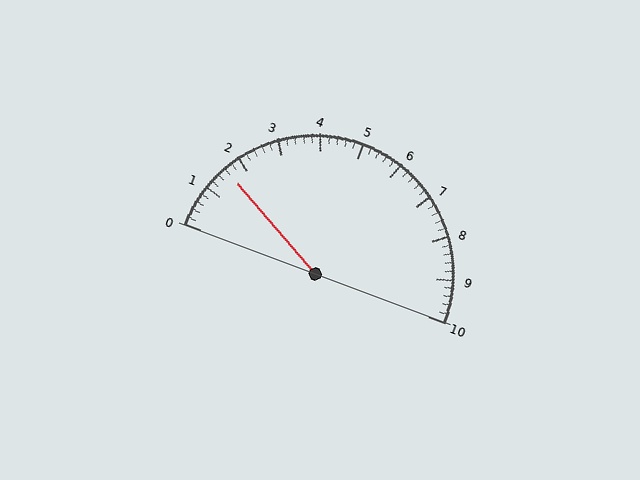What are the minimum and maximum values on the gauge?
The gauge ranges from 0 to 10.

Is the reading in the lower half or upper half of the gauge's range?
The reading is in the lower half of the range (0 to 10).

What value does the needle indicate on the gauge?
The needle indicates approximately 1.6.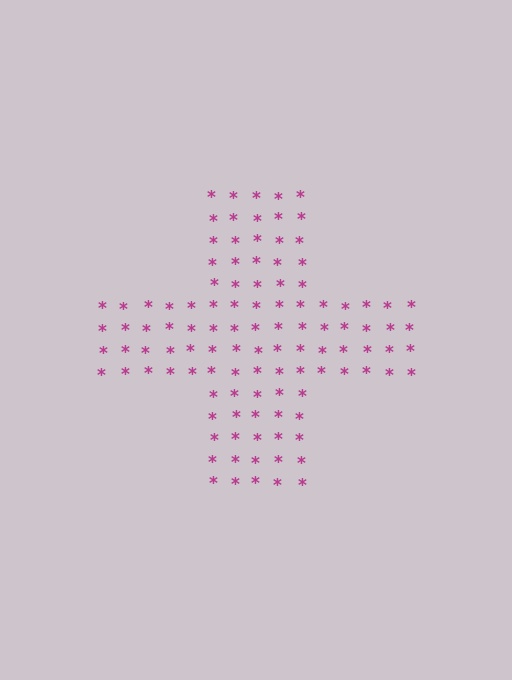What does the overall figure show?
The overall figure shows a cross.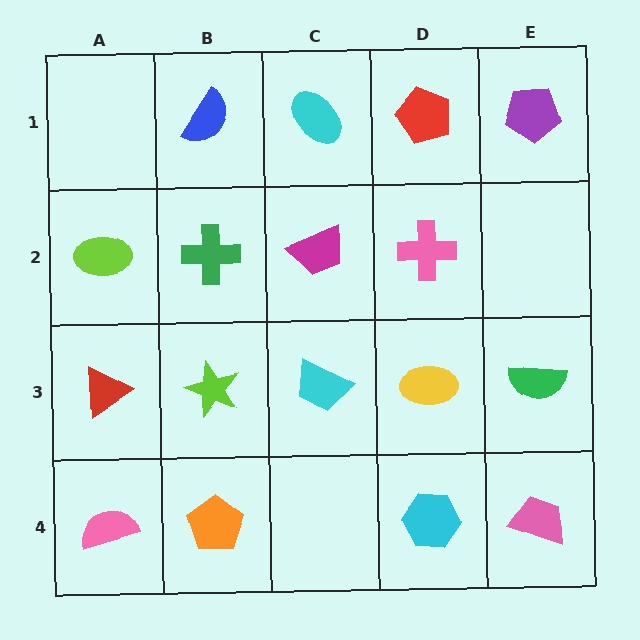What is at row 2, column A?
A lime ellipse.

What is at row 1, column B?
A blue semicircle.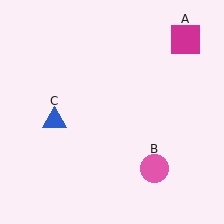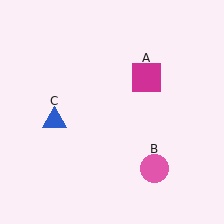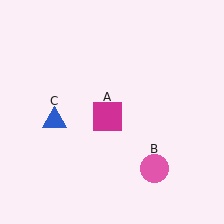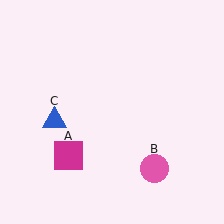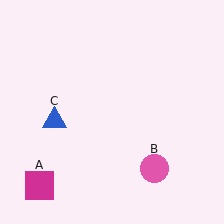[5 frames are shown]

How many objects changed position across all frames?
1 object changed position: magenta square (object A).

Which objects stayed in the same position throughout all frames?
Pink circle (object B) and blue triangle (object C) remained stationary.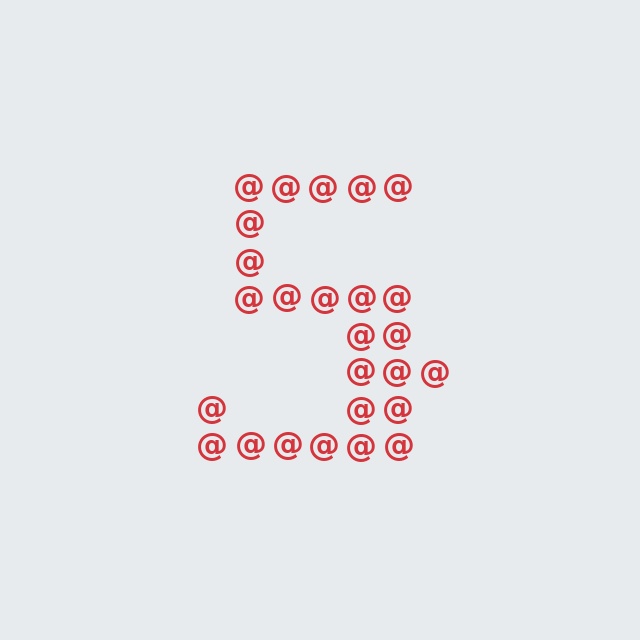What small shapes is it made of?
It is made of small at signs.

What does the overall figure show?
The overall figure shows the digit 5.